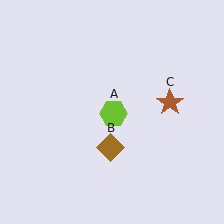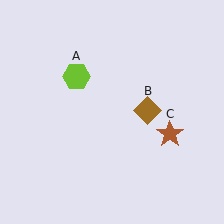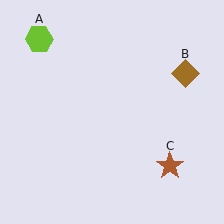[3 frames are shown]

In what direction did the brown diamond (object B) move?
The brown diamond (object B) moved up and to the right.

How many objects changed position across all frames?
3 objects changed position: lime hexagon (object A), brown diamond (object B), brown star (object C).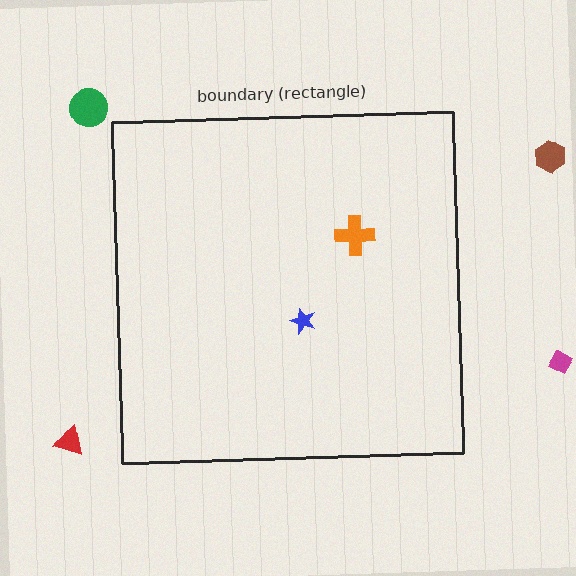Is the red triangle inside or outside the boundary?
Outside.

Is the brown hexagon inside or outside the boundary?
Outside.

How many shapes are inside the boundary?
2 inside, 4 outside.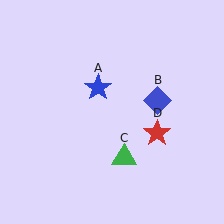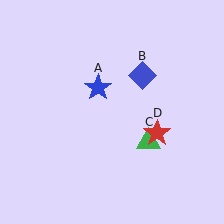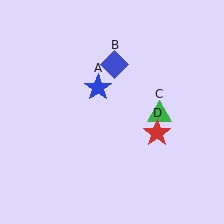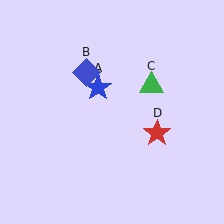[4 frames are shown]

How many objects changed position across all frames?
2 objects changed position: blue diamond (object B), green triangle (object C).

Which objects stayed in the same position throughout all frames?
Blue star (object A) and red star (object D) remained stationary.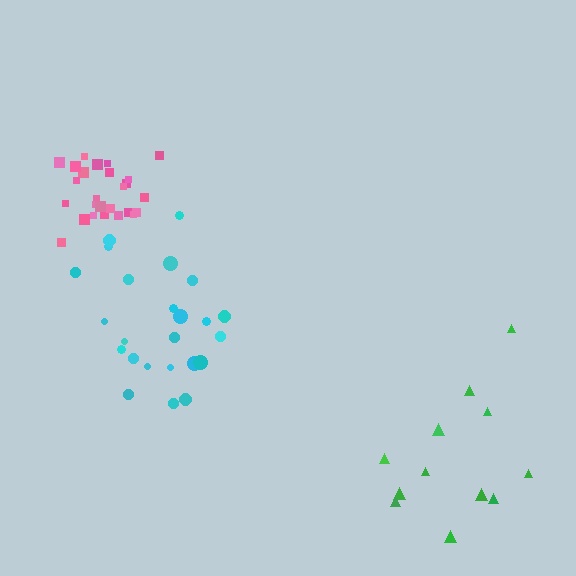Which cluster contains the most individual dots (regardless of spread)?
Pink (26).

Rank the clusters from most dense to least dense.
pink, cyan, green.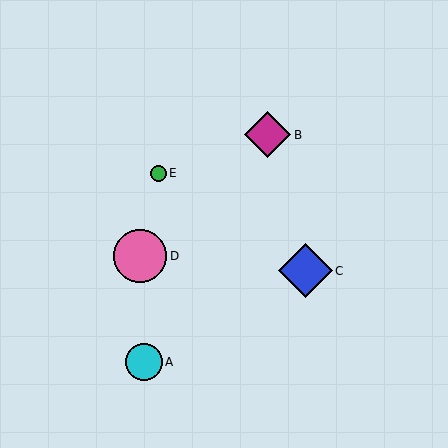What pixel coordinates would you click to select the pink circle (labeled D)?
Click at (140, 256) to select the pink circle D.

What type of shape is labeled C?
Shape C is a blue diamond.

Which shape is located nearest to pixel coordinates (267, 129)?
The magenta diamond (labeled B) at (268, 135) is nearest to that location.